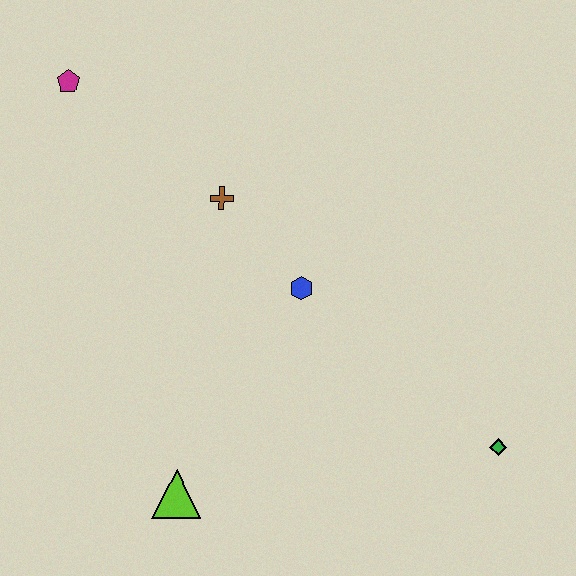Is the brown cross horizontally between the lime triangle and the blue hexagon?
Yes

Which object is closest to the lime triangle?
The blue hexagon is closest to the lime triangle.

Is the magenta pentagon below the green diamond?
No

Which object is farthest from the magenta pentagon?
The green diamond is farthest from the magenta pentagon.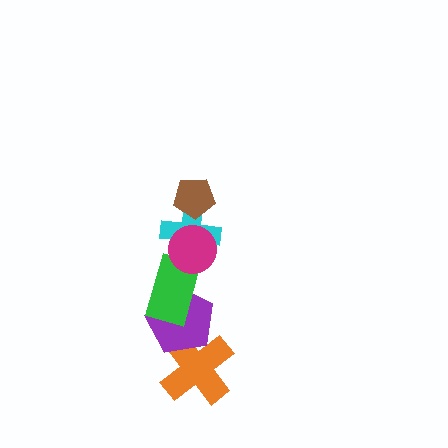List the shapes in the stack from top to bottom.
From top to bottom: the brown pentagon, the magenta circle, the cyan cross, the green rectangle, the purple pentagon, the orange cross.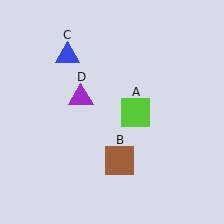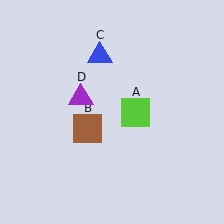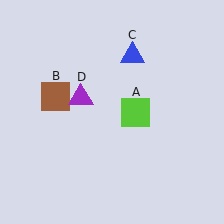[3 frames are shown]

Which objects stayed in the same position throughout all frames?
Lime square (object A) and purple triangle (object D) remained stationary.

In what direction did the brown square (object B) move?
The brown square (object B) moved up and to the left.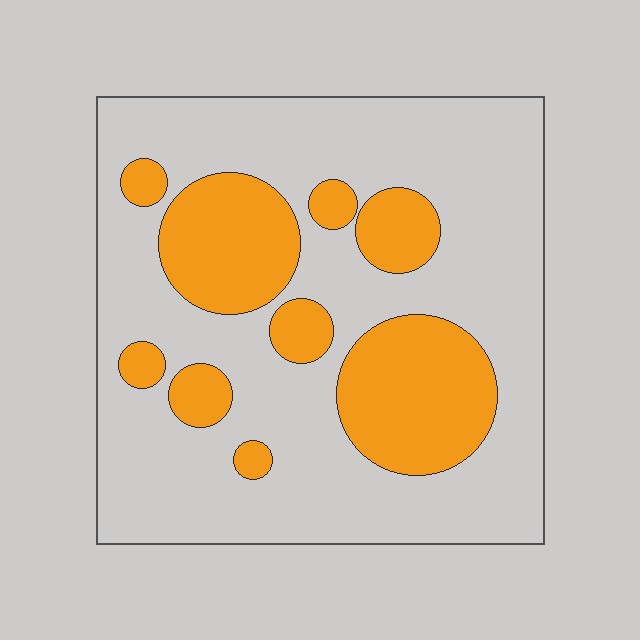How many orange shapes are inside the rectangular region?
9.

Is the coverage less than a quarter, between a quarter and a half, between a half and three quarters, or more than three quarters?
Between a quarter and a half.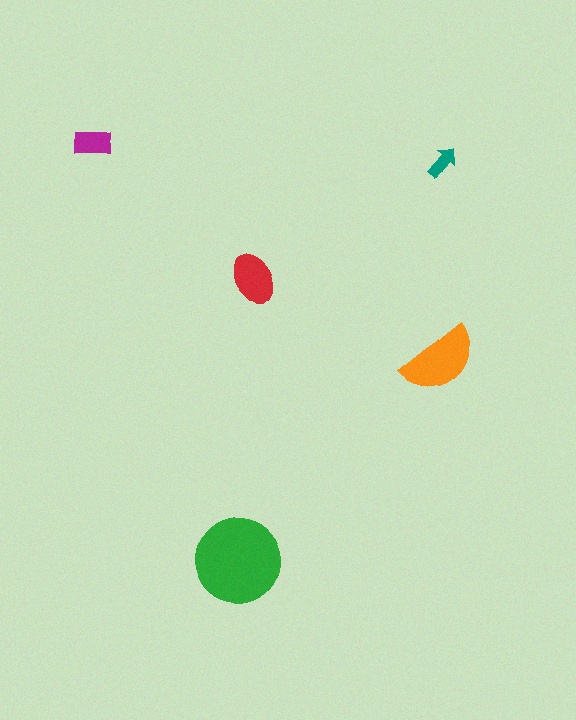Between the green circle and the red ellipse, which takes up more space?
The green circle.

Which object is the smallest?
The teal arrow.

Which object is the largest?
The green circle.